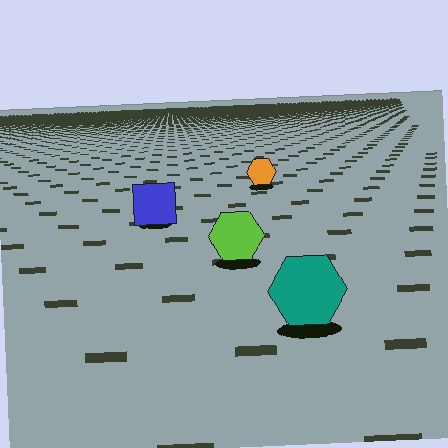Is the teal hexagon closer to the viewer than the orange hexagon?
Yes. The teal hexagon is closer — you can tell from the texture gradient: the ground texture is coarser near it.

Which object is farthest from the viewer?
The orange hexagon is farthest from the viewer. It appears smaller and the ground texture around it is denser.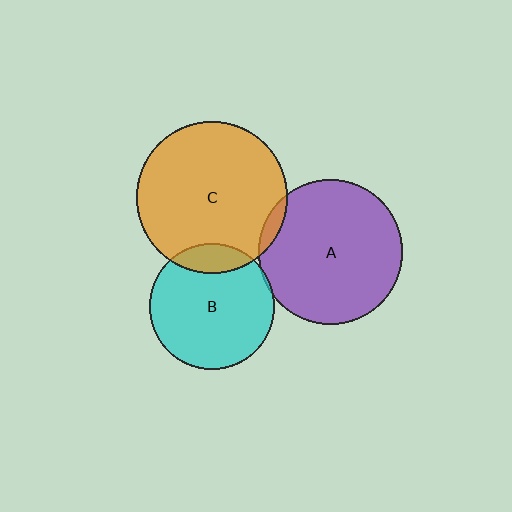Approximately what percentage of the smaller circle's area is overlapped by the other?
Approximately 5%.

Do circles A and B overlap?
Yes.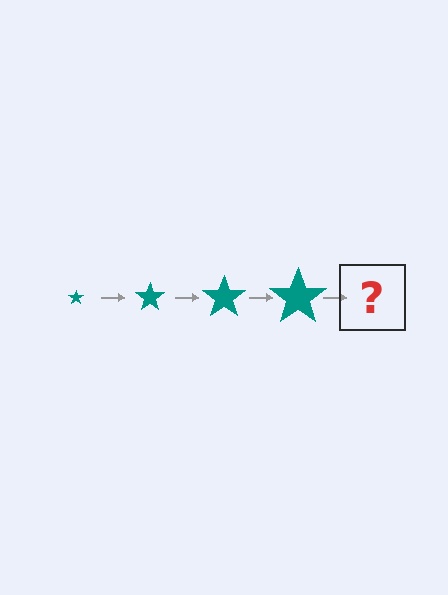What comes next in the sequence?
The next element should be a teal star, larger than the previous one.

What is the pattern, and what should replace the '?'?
The pattern is that the star gets progressively larger each step. The '?' should be a teal star, larger than the previous one.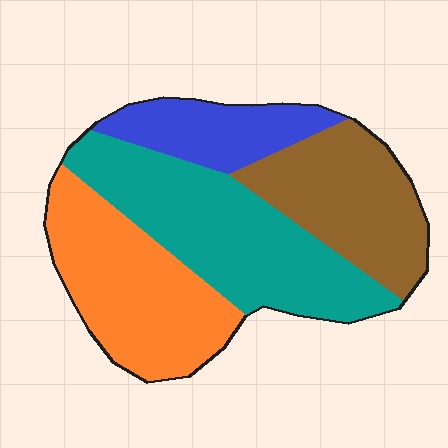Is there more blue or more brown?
Brown.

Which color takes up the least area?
Blue, at roughly 15%.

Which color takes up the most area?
Teal, at roughly 35%.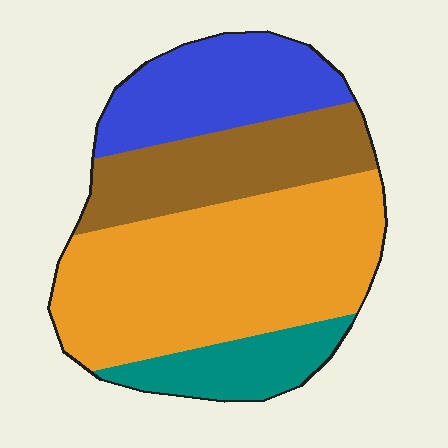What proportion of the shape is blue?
Blue takes up about one fifth (1/5) of the shape.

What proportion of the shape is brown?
Brown takes up about one fifth (1/5) of the shape.